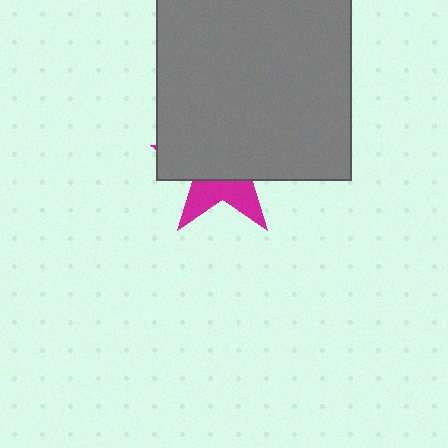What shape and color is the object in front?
The object in front is a gray square.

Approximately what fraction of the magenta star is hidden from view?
Roughly 66% of the magenta star is hidden behind the gray square.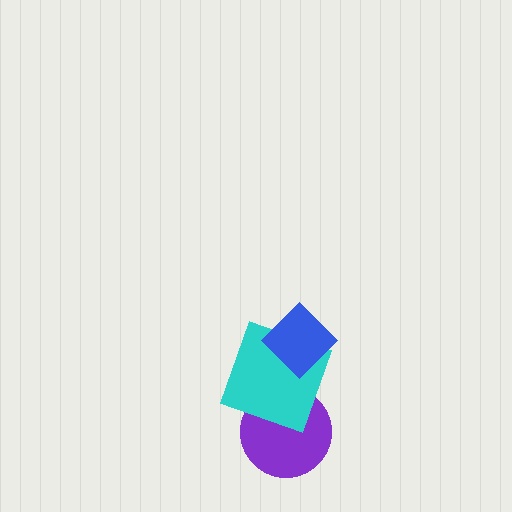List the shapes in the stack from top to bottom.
From top to bottom: the blue diamond, the cyan square, the purple circle.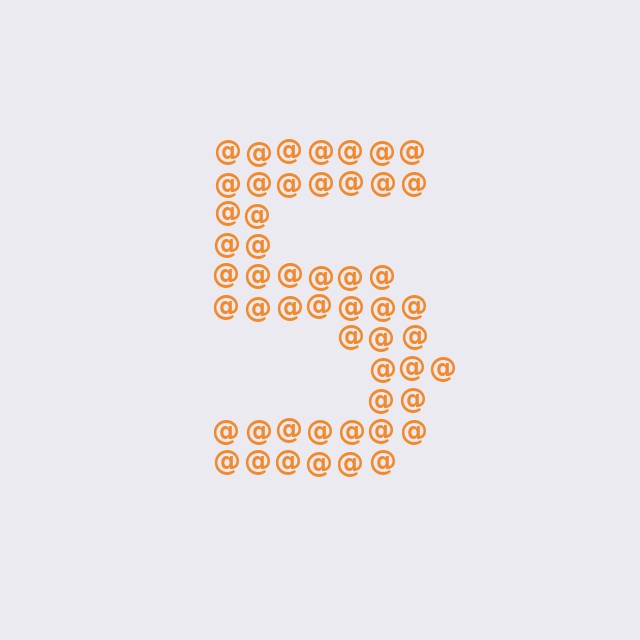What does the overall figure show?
The overall figure shows the digit 5.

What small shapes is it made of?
It is made of small at signs.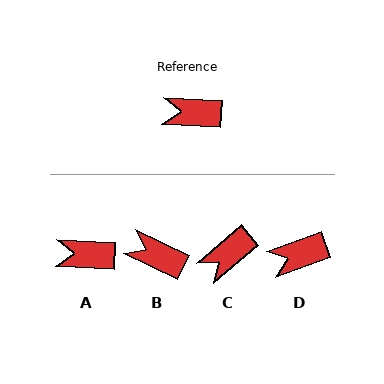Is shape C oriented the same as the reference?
No, it is off by about 44 degrees.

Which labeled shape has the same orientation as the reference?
A.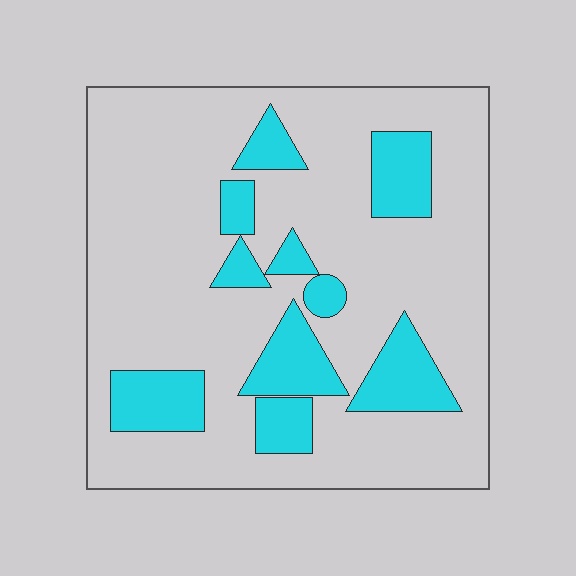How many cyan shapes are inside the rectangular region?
10.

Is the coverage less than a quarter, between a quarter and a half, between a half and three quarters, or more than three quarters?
Less than a quarter.